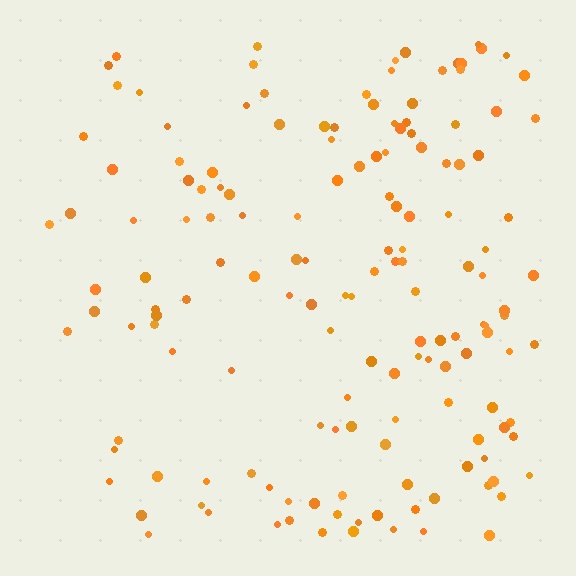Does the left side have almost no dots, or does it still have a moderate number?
Still a moderate number, just noticeably fewer than the right.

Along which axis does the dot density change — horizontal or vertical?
Horizontal.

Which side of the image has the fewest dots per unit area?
The left.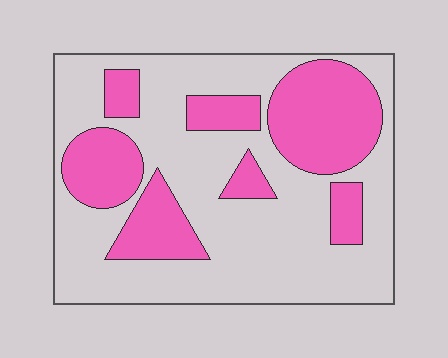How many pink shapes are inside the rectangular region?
7.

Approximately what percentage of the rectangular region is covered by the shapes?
Approximately 35%.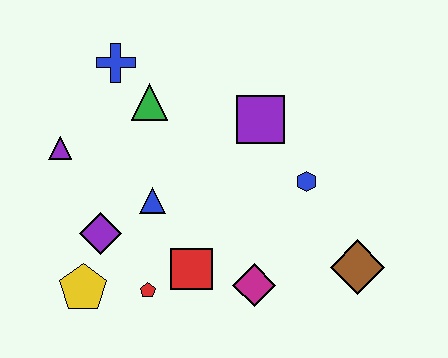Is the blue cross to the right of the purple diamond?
Yes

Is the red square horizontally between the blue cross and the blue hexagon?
Yes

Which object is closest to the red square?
The red pentagon is closest to the red square.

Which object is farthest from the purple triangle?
The brown diamond is farthest from the purple triangle.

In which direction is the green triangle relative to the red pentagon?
The green triangle is above the red pentagon.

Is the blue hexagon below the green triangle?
Yes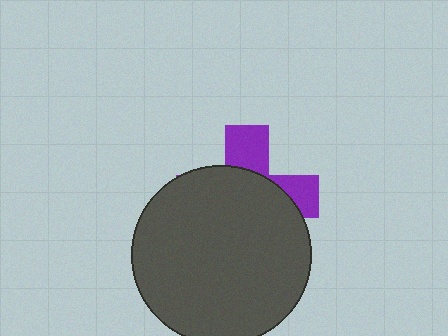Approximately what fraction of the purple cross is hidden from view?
Roughly 69% of the purple cross is hidden behind the dark gray circle.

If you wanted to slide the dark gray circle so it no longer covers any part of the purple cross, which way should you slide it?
Slide it down — that is the most direct way to separate the two shapes.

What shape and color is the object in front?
The object in front is a dark gray circle.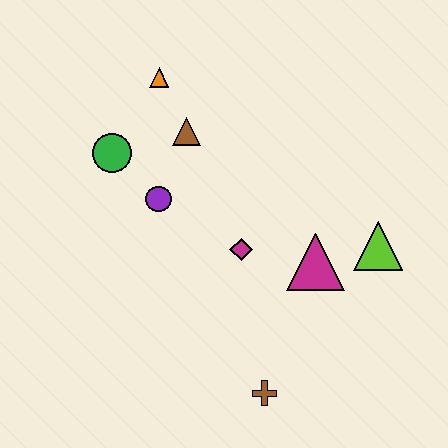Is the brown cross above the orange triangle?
No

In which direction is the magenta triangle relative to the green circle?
The magenta triangle is to the right of the green circle.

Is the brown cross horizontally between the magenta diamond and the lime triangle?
Yes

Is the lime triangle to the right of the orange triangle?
Yes